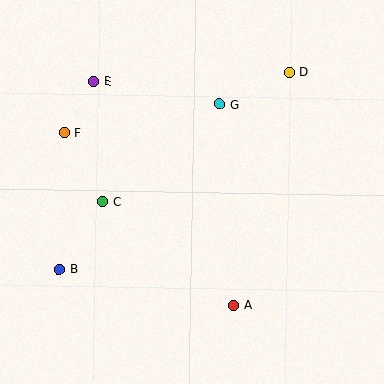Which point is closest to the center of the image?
Point C at (102, 201) is closest to the center.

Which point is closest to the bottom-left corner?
Point B is closest to the bottom-left corner.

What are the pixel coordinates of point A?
Point A is at (234, 305).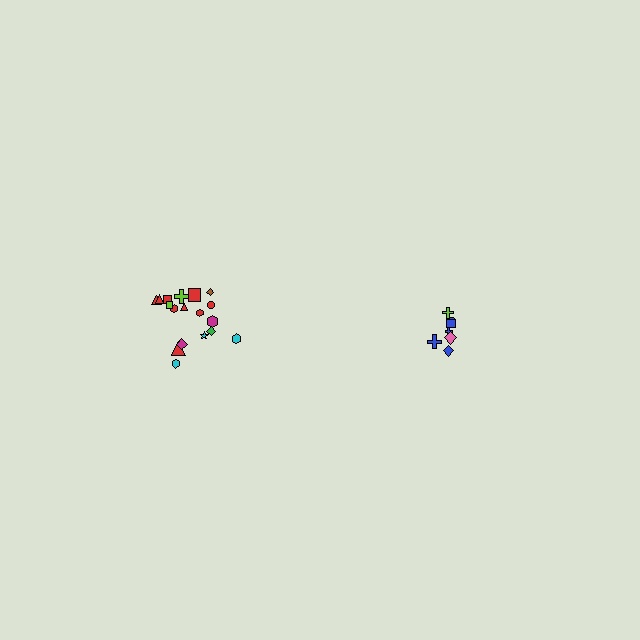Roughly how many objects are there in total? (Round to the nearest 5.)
Roughly 25 objects in total.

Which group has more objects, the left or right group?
The left group.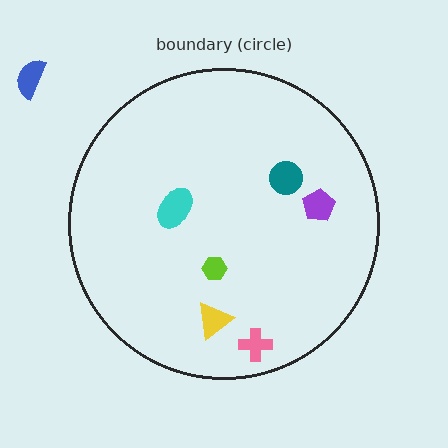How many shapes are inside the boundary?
6 inside, 1 outside.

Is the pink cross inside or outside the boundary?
Inside.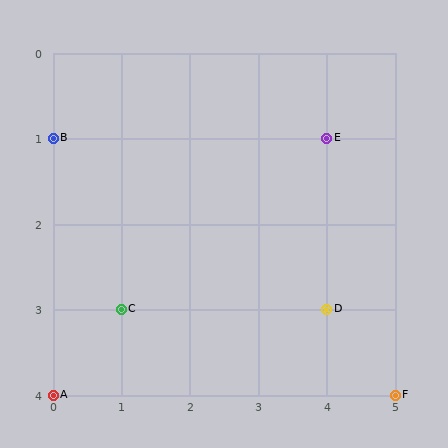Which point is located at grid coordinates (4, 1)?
Point E is at (4, 1).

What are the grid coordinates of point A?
Point A is at grid coordinates (0, 4).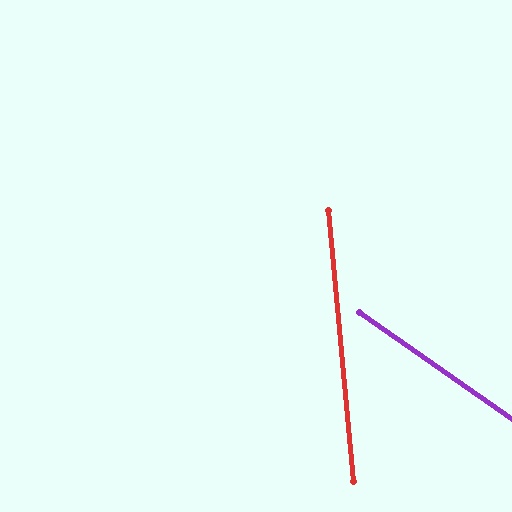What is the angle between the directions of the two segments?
Approximately 50 degrees.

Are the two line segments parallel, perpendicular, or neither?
Neither parallel nor perpendicular — they differ by about 50°.